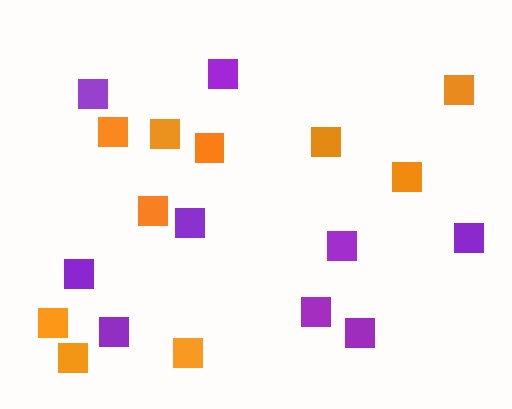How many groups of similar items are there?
There are 2 groups: one group of purple squares (9) and one group of orange squares (10).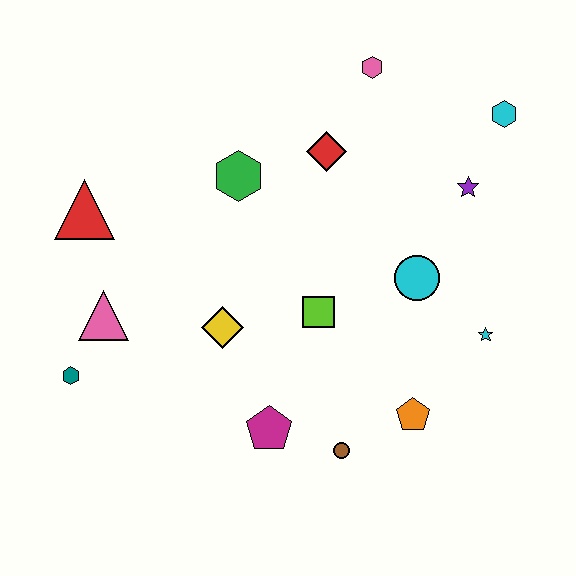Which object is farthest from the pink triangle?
The cyan hexagon is farthest from the pink triangle.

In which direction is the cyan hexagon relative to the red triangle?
The cyan hexagon is to the right of the red triangle.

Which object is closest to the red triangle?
The pink triangle is closest to the red triangle.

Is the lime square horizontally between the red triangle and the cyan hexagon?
Yes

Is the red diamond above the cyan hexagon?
No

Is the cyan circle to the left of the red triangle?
No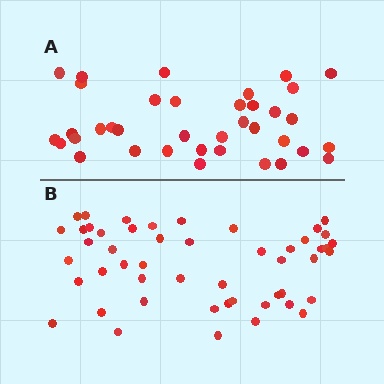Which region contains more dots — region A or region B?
Region B (the bottom region) has more dots.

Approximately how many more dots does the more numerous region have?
Region B has approximately 15 more dots than region A.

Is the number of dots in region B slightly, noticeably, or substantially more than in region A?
Region B has noticeably more, but not dramatically so. The ratio is roughly 1.4 to 1.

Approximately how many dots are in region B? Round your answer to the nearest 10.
About 50 dots.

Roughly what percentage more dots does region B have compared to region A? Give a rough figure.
About 35% more.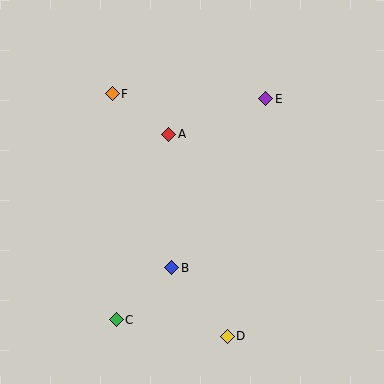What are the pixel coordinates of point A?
Point A is at (169, 134).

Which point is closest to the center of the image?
Point A at (169, 134) is closest to the center.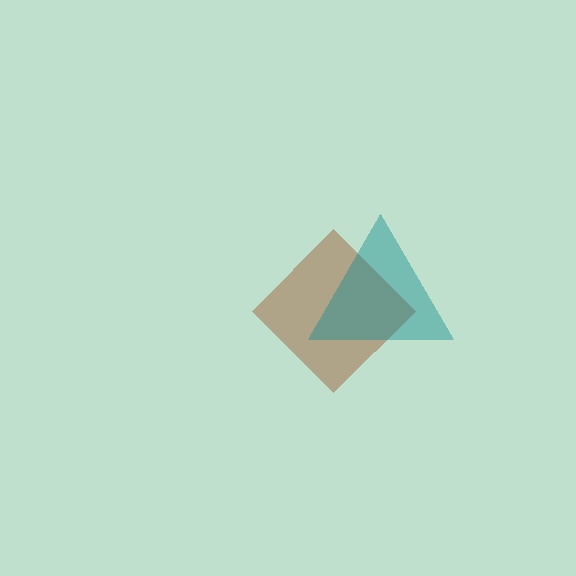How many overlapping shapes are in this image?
There are 2 overlapping shapes in the image.